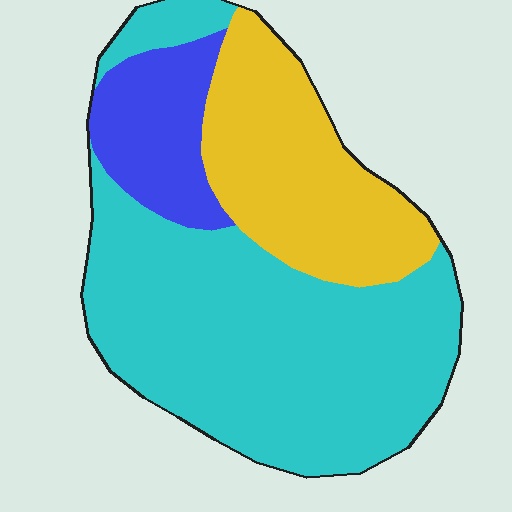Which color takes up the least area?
Blue, at roughly 15%.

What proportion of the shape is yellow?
Yellow takes up about one quarter (1/4) of the shape.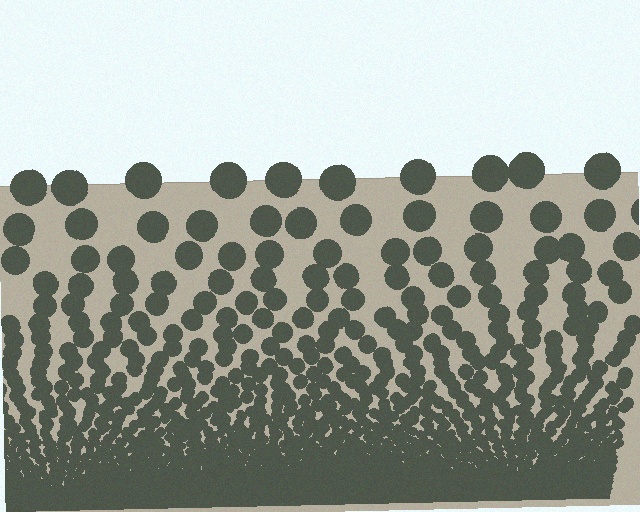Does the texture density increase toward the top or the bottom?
Density increases toward the bottom.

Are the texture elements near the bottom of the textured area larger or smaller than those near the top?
Smaller. The gradient is inverted — elements near the bottom are smaller and denser.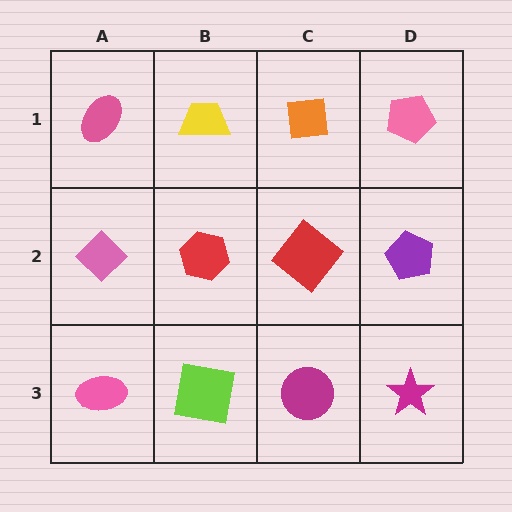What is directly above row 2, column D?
A pink pentagon.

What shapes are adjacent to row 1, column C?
A red diamond (row 2, column C), a yellow trapezoid (row 1, column B), a pink pentagon (row 1, column D).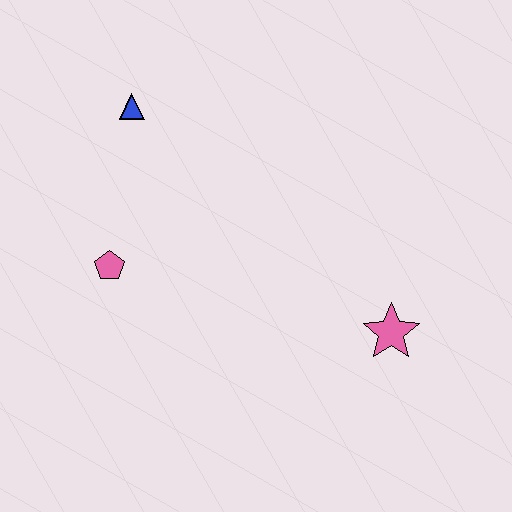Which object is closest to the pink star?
The pink pentagon is closest to the pink star.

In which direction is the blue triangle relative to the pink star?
The blue triangle is to the left of the pink star.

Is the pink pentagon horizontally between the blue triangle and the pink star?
No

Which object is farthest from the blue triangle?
The pink star is farthest from the blue triangle.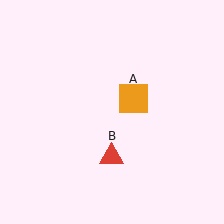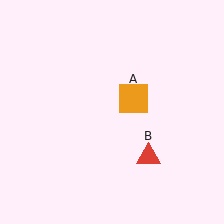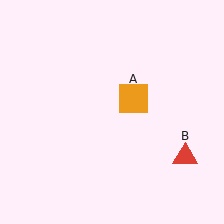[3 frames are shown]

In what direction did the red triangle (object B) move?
The red triangle (object B) moved right.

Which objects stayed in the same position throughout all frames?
Orange square (object A) remained stationary.